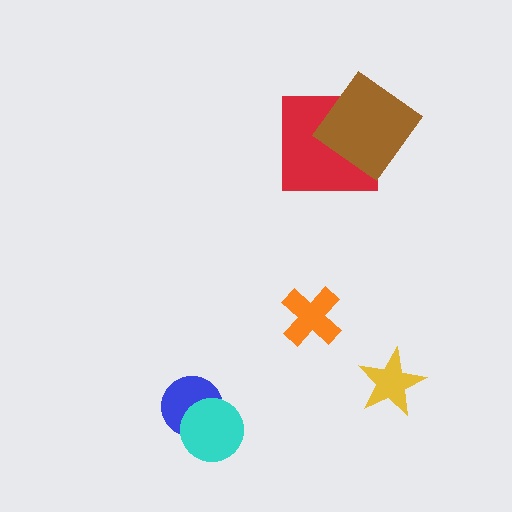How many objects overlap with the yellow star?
0 objects overlap with the yellow star.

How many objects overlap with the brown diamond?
1 object overlaps with the brown diamond.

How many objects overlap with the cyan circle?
1 object overlaps with the cyan circle.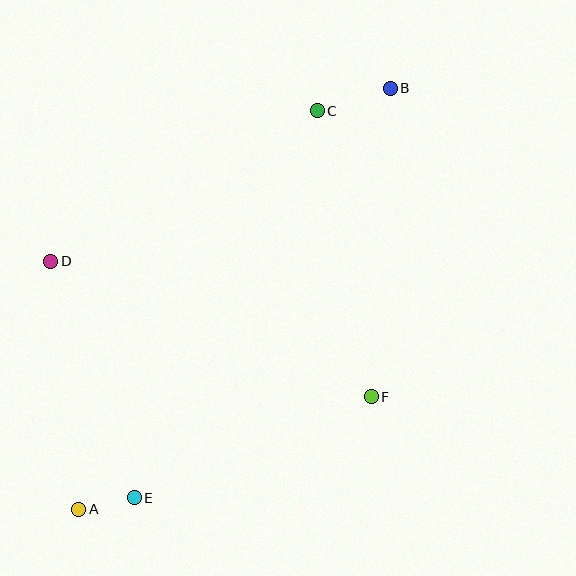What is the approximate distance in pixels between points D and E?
The distance between D and E is approximately 251 pixels.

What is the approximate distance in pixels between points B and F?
The distance between B and F is approximately 309 pixels.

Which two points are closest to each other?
Points A and E are closest to each other.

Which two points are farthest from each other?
Points A and B are farthest from each other.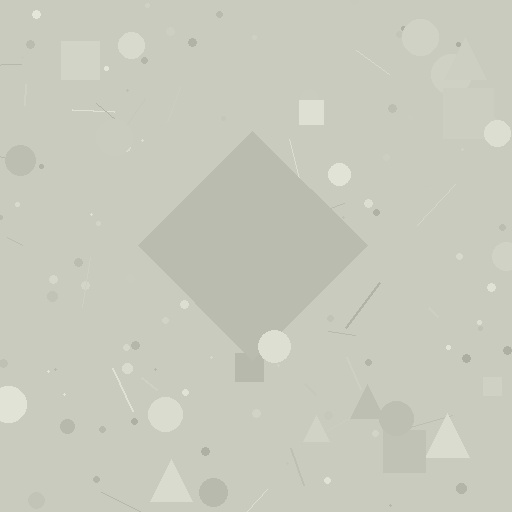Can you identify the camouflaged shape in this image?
The camouflaged shape is a diamond.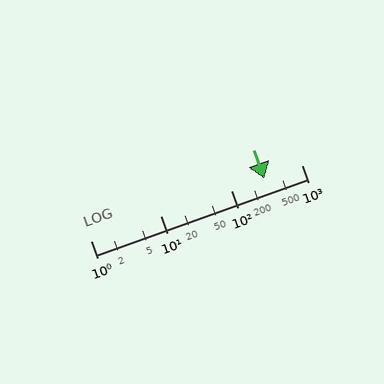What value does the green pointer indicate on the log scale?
The pointer indicates approximately 300.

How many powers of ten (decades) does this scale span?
The scale spans 3 decades, from 1 to 1000.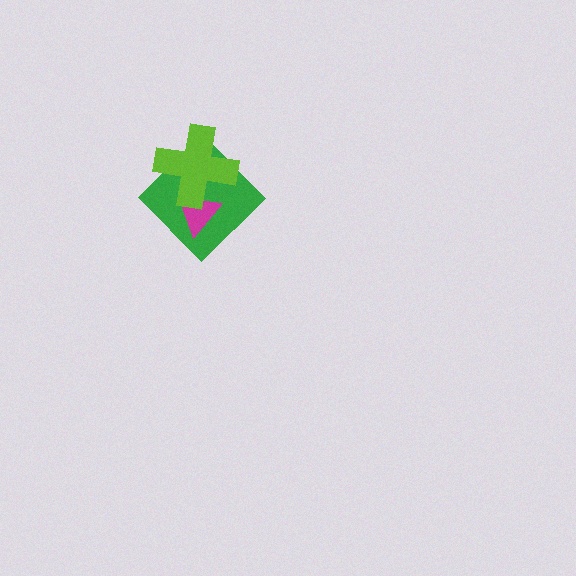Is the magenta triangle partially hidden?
Yes, it is partially covered by another shape.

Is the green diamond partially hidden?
Yes, it is partially covered by another shape.